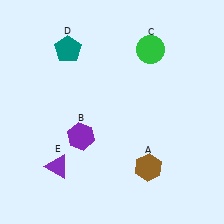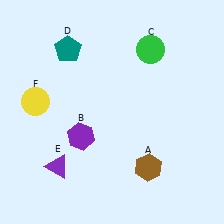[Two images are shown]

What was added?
A yellow circle (F) was added in Image 2.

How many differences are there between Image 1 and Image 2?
There is 1 difference between the two images.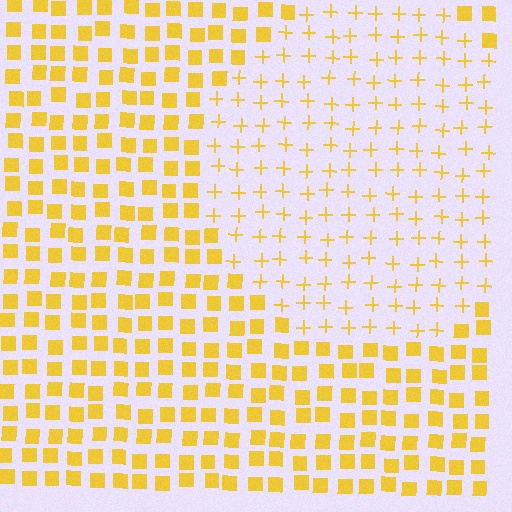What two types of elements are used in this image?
The image uses plus signs inside the circle region and squares outside it.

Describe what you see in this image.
The image is filled with small yellow elements arranged in a uniform grid. A circle-shaped region contains plus signs, while the surrounding area contains squares. The boundary is defined purely by the change in element shape.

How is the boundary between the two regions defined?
The boundary is defined by a change in element shape: plus signs inside vs. squares outside. All elements share the same color and spacing.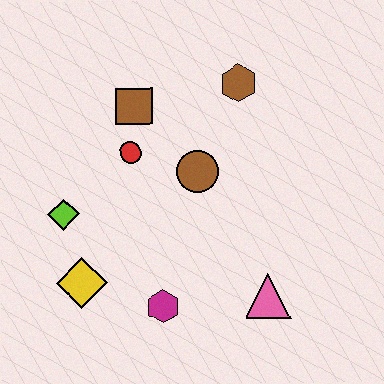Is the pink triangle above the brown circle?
No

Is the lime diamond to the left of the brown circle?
Yes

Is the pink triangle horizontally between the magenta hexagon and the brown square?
No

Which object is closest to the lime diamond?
The yellow diamond is closest to the lime diamond.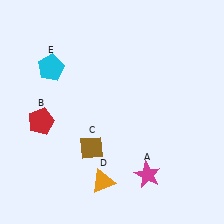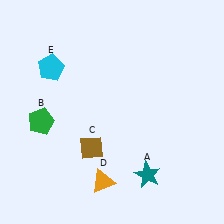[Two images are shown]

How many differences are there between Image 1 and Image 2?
There are 2 differences between the two images.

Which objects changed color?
A changed from magenta to teal. B changed from red to green.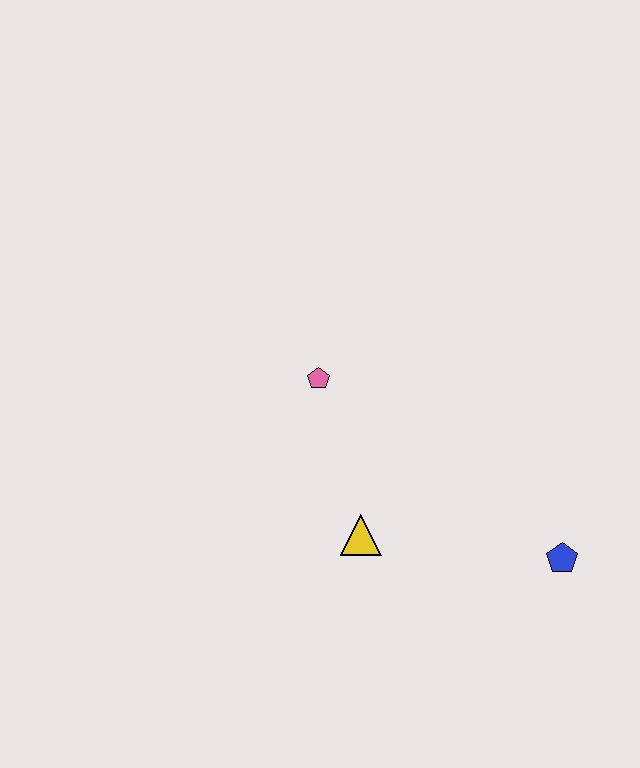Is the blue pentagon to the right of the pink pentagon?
Yes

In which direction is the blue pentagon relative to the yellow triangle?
The blue pentagon is to the right of the yellow triangle.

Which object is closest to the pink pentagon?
The yellow triangle is closest to the pink pentagon.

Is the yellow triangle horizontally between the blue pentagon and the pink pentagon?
Yes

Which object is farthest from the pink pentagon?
The blue pentagon is farthest from the pink pentagon.